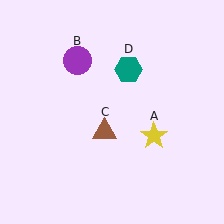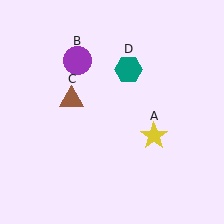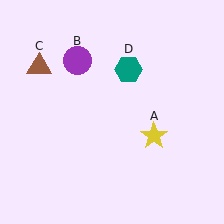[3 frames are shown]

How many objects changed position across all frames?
1 object changed position: brown triangle (object C).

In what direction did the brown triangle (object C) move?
The brown triangle (object C) moved up and to the left.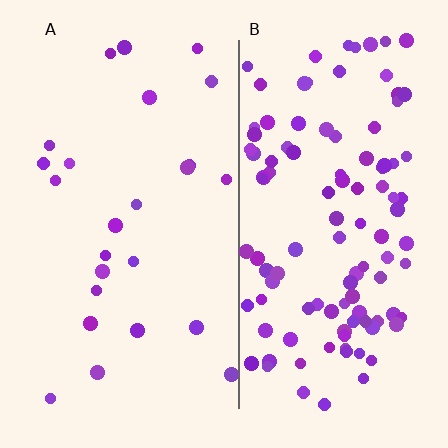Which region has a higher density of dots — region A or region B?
B (the right).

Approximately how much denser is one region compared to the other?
Approximately 4.5× — region B over region A.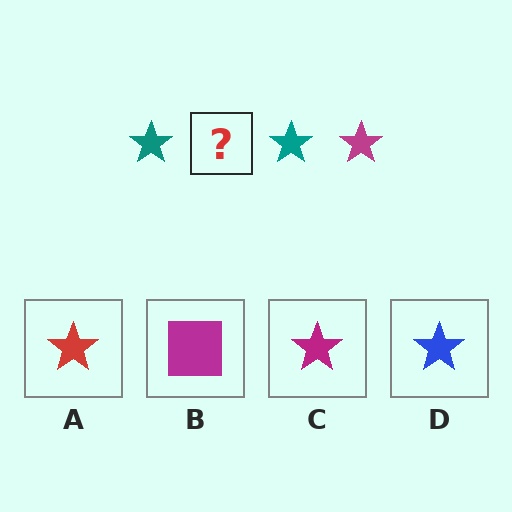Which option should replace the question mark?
Option C.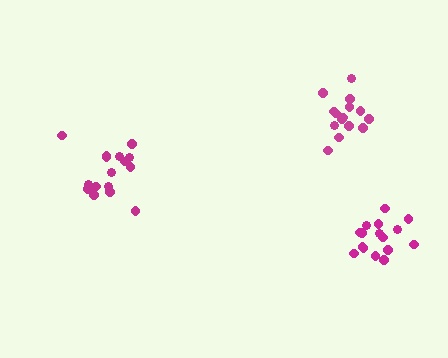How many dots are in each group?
Group 1: 16 dots, Group 2: 15 dots, Group 3: 16 dots (47 total).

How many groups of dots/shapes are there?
There are 3 groups.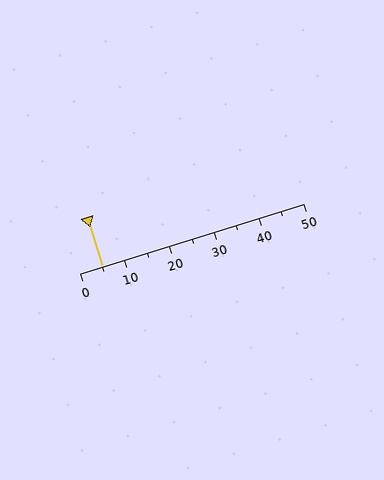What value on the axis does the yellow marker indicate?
The marker indicates approximately 5.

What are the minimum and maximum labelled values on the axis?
The axis runs from 0 to 50.